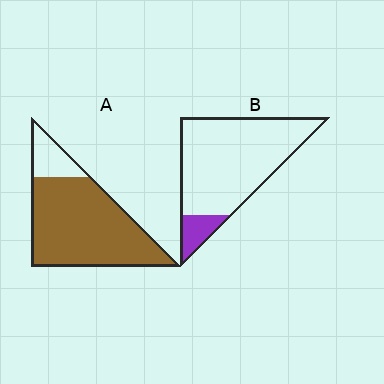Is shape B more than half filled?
No.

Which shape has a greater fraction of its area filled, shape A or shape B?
Shape A.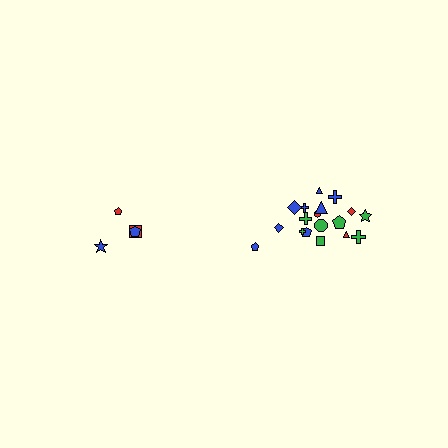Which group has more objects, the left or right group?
The right group.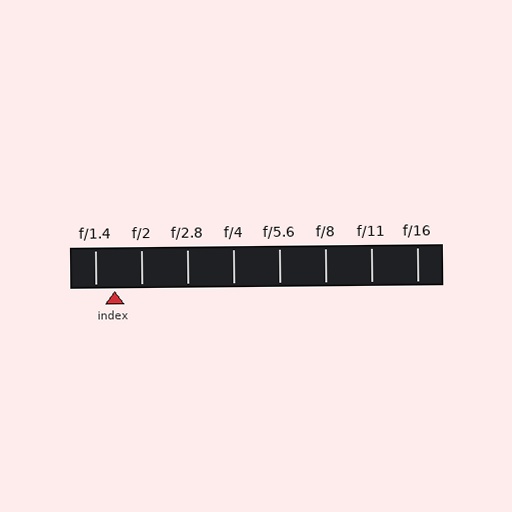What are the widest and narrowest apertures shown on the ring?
The widest aperture shown is f/1.4 and the narrowest is f/16.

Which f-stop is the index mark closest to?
The index mark is closest to f/1.4.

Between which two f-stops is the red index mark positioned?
The index mark is between f/1.4 and f/2.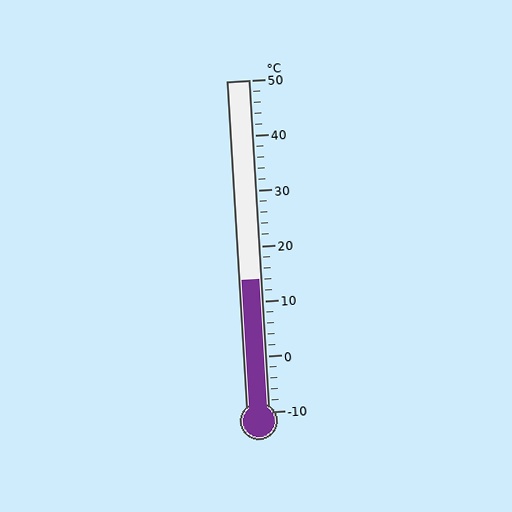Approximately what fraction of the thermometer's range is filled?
The thermometer is filled to approximately 40% of its range.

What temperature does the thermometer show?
The thermometer shows approximately 14°C.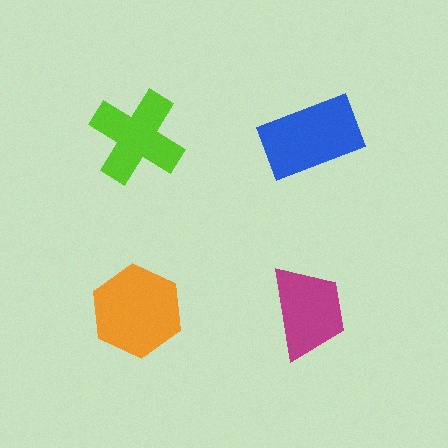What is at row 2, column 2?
A magenta trapezoid.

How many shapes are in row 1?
2 shapes.